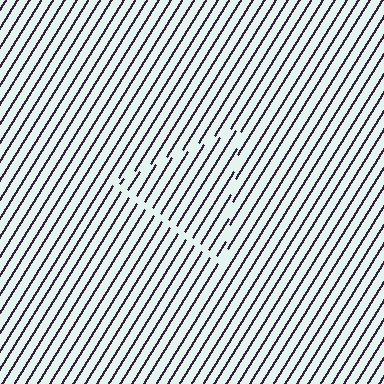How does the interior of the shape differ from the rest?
The interior of the shape contains the same grating, shifted by half a period — the contour is defined by the phase discontinuity where line-ends from the inner and outer gratings abut.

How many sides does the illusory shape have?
3 sides — the line-ends trace a triangle.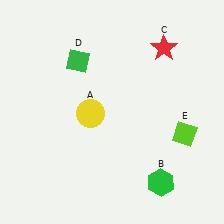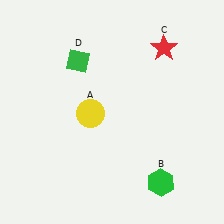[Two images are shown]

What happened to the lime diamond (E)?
The lime diamond (E) was removed in Image 2. It was in the bottom-right area of Image 1.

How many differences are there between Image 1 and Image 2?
There is 1 difference between the two images.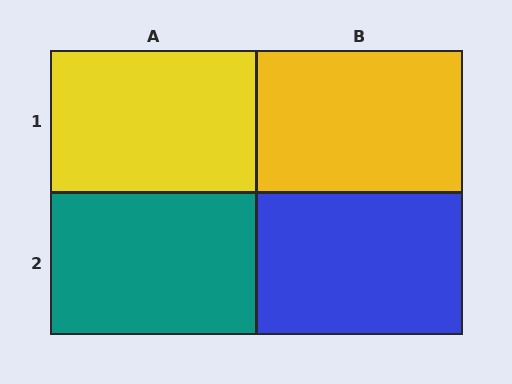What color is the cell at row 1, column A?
Yellow.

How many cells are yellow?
2 cells are yellow.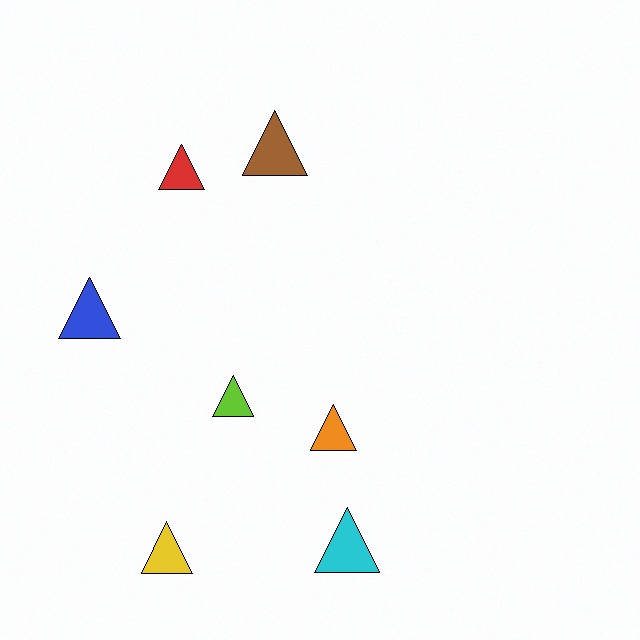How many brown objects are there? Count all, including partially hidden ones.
There is 1 brown object.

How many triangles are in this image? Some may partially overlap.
There are 7 triangles.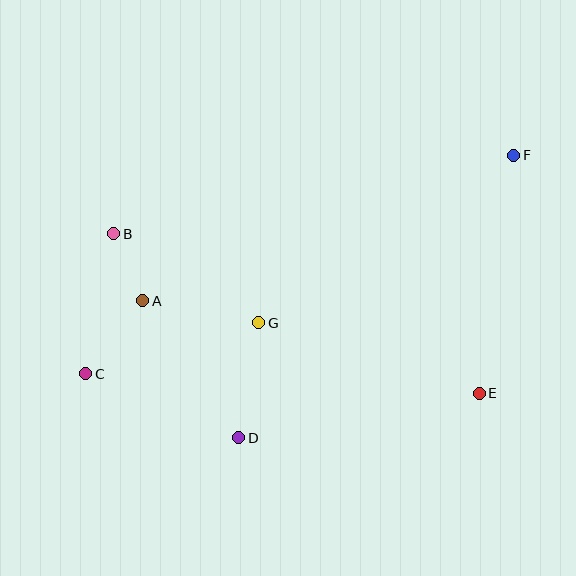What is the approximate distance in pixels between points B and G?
The distance between B and G is approximately 170 pixels.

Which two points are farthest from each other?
Points C and F are farthest from each other.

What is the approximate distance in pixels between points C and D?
The distance between C and D is approximately 166 pixels.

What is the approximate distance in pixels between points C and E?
The distance between C and E is approximately 394 pixels.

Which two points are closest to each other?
Points A and B are closest to each other.